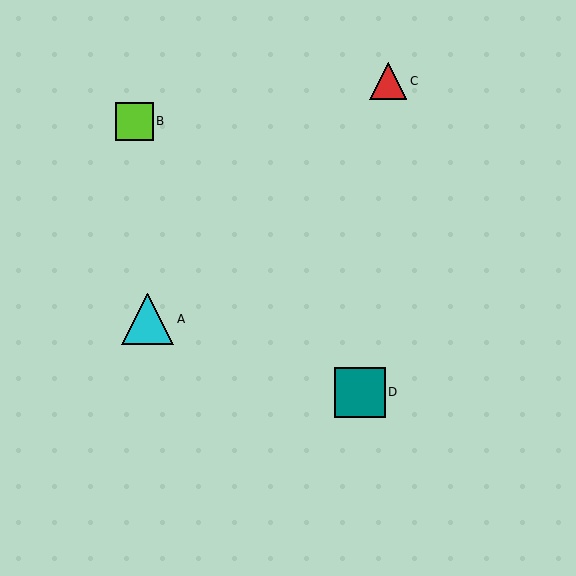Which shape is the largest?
The cyan triangle (labeled A) is the largest.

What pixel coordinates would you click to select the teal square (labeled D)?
Click at (360, 392) to select the teal square D.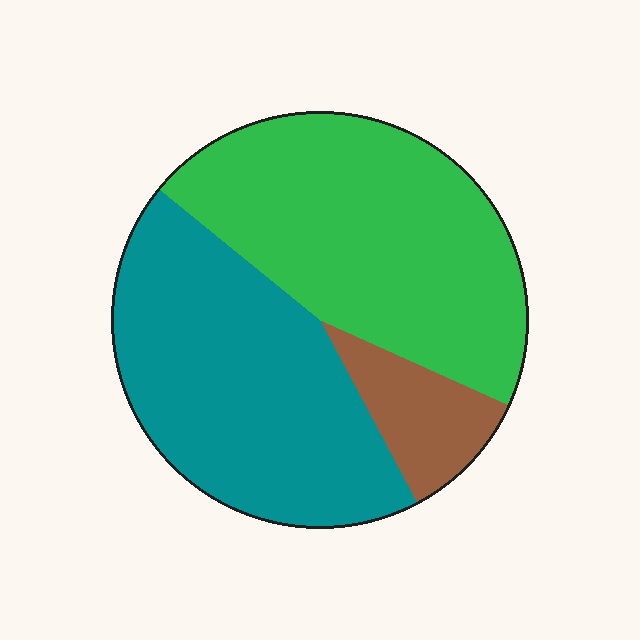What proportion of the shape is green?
Green covers roughly 45% of the shape.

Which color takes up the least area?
Brown, at roughly 10%.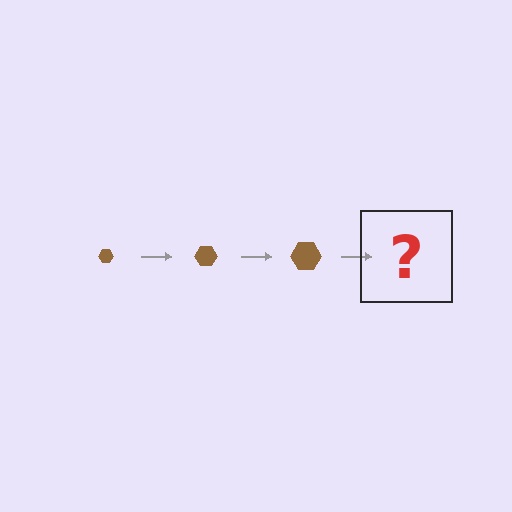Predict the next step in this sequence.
The next step is a brown hexagon, larger than the previous one.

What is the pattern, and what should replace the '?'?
The pattern is that the hexagon gets progressively larger each step. The '?' should be a brown hexagon, larger than the previous one.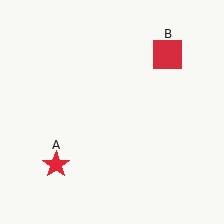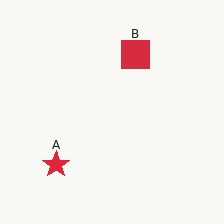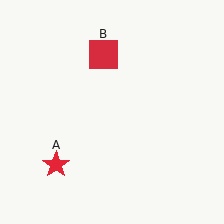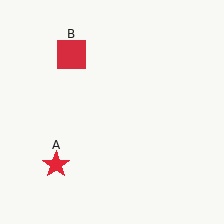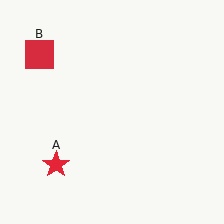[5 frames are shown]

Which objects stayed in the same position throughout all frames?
Red star (object A) remained stationary.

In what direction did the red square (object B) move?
The red square (object B) moved left.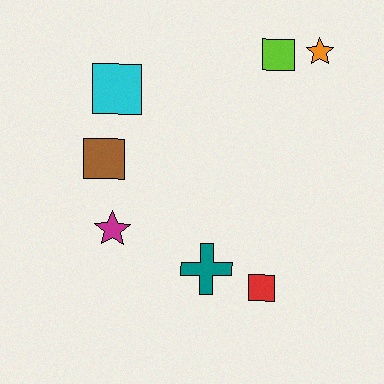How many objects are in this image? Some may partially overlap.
There are 7 objects.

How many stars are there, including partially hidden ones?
There are 2 stars.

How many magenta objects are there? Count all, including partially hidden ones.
There is 1 magenta object.